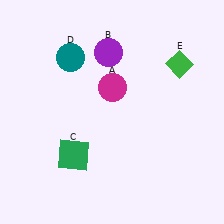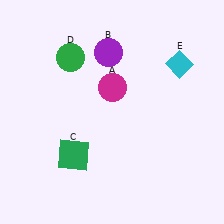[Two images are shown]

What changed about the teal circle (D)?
In Image 1, D is teal. In Image 2, it changed to green.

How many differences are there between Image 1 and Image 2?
There are 2 differences between the two images.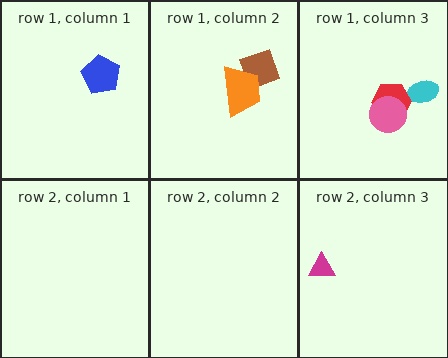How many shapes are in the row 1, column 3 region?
3.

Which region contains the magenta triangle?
The row 2, column 3 region.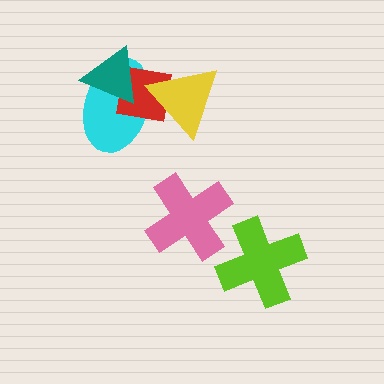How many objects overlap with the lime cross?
0 objects overlap with the lime cross.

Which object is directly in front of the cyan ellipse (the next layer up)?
The red square is directly in front of the cyan ellipse.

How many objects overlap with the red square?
3 objects overlap with the red square.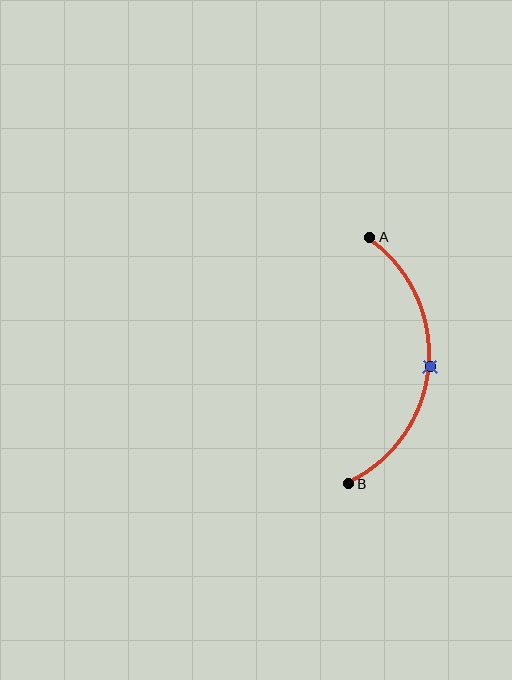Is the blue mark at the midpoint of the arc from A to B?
Yes. The blue mark lies on the arc at equal arc-length from both A and B — it is the arc midpoint.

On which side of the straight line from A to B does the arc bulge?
The arc bulges to the right of the straight line connecting A and B.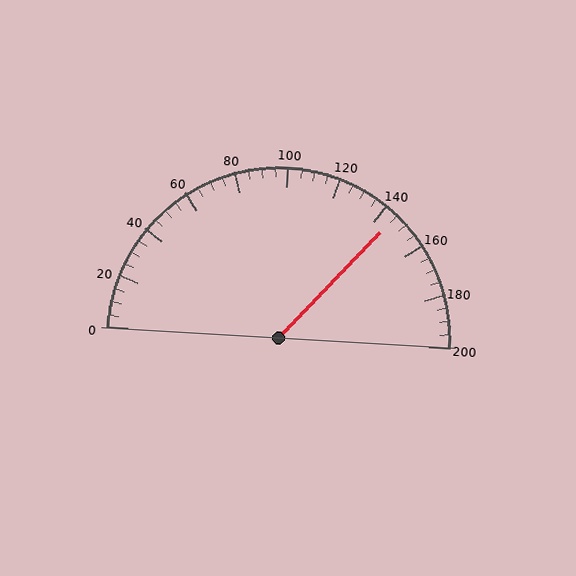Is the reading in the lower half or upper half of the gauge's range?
The reading is in the upper half of the range (0 to 200).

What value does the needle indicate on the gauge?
The needle indicates approximately 145.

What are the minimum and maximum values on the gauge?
The gauge ranges from 0 to 200.